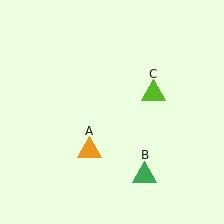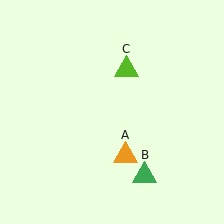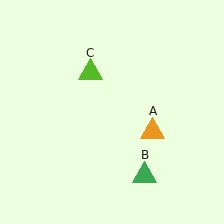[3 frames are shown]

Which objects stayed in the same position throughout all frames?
Green triangle (object B) remained stationary.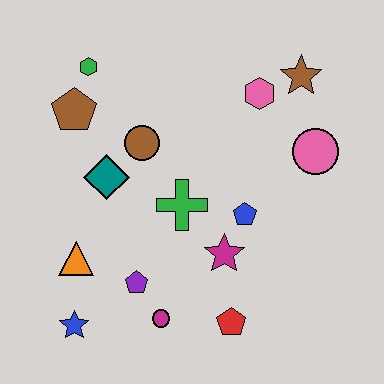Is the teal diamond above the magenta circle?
Yes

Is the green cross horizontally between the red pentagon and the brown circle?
Yes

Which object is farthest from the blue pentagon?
The green hexagon is farthest from the blue pentagon.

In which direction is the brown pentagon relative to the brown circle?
The brown pentagon is to the left of the brown circle.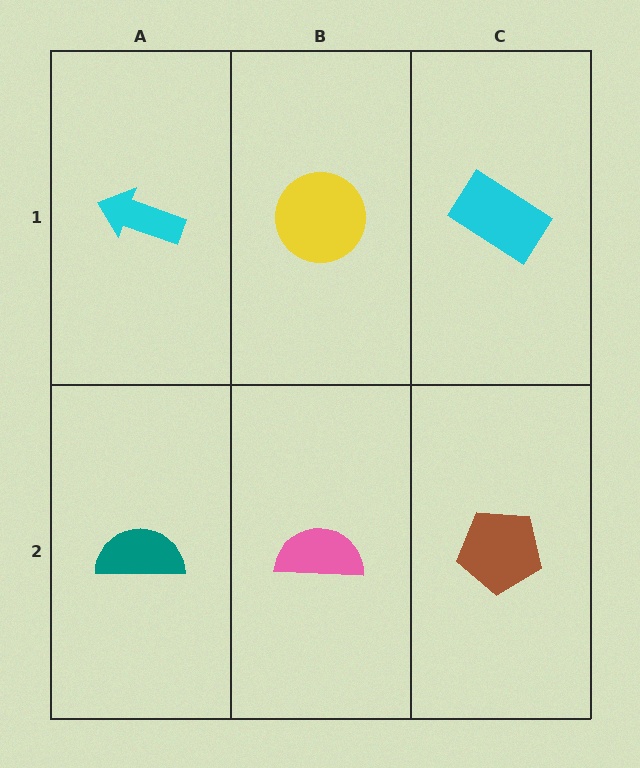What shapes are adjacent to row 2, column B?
A yellow circle (row 1, column B), a teal semicircle (row 2, column A), a brown pentagon (row 2, column C).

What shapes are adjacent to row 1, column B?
A pink semicircle (row 2, column B), a cyan arrow (row 1, column A), a cyan rectangle (row 1, column C).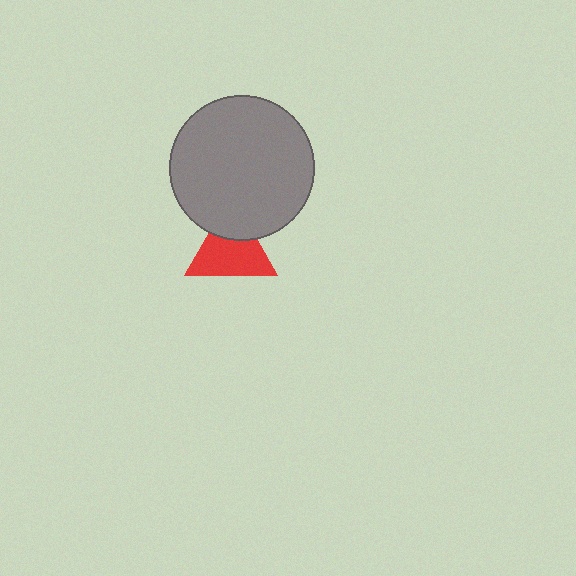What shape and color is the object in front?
The object in front is a gray circle.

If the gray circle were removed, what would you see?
You would see the complete red triangle.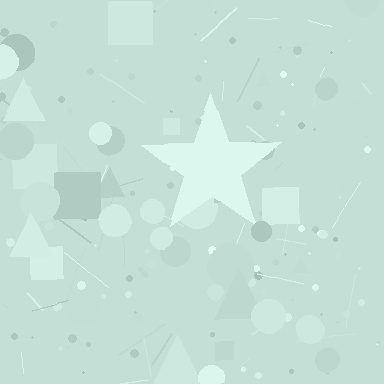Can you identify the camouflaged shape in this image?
The camouflaged shape is a star.